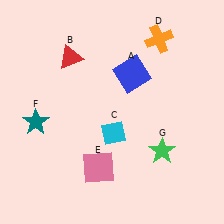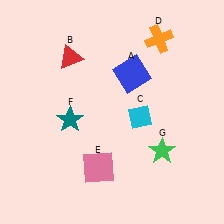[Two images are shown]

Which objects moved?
The objects that moved are: the cyan diamond (C), the teal star (F).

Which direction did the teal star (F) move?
The teal star (F) moved right.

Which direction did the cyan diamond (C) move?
The cyan diamond (C) moved right.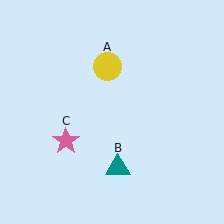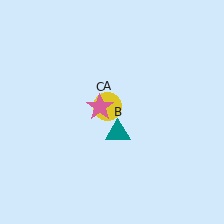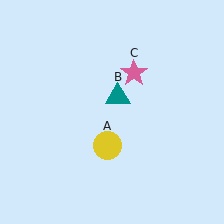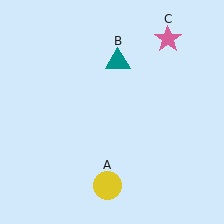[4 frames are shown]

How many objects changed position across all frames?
3 objects changed position: yellow circle (object A), teal triangle (object B), pink star (object C).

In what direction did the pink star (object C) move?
The pink star (object C) moved up and to the right.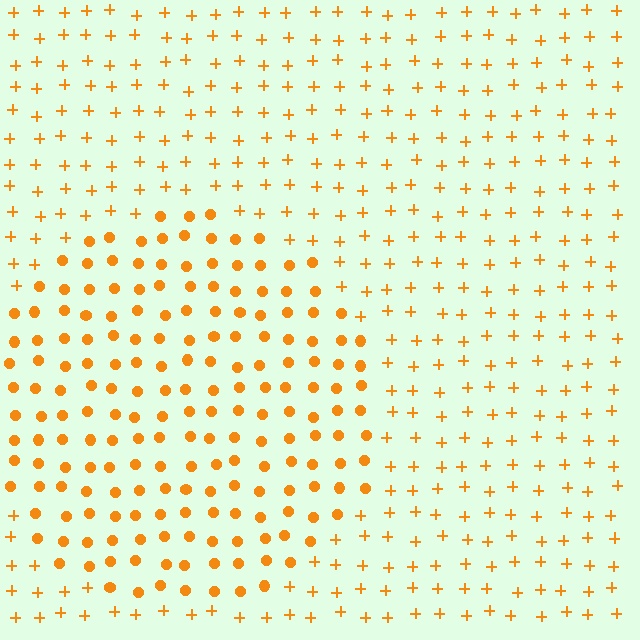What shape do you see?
I see a circle.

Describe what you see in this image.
The image is filled with small orange elements arranged in a uniform grid. A circle-shaped region contains circles, while the surrounding area contains plus signs. The boundary is defined purely by the change in element shape.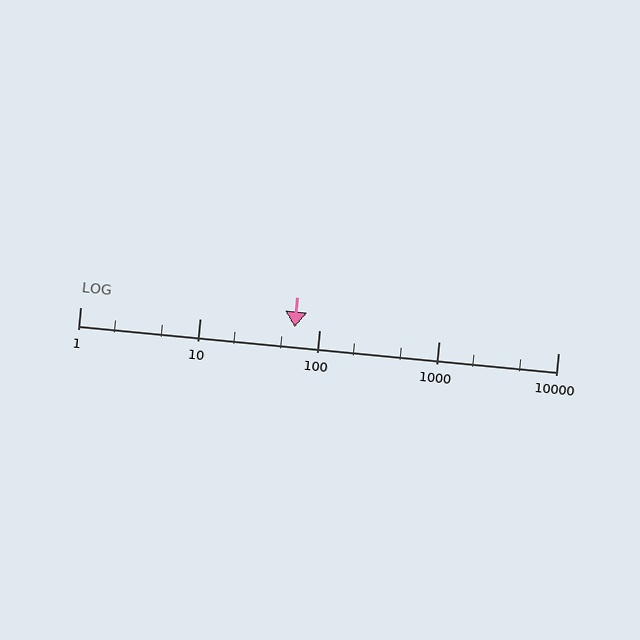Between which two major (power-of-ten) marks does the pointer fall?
The pointer is between 10 and 100.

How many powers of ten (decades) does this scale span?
The scale spans 4 decades, from 1 to 10000.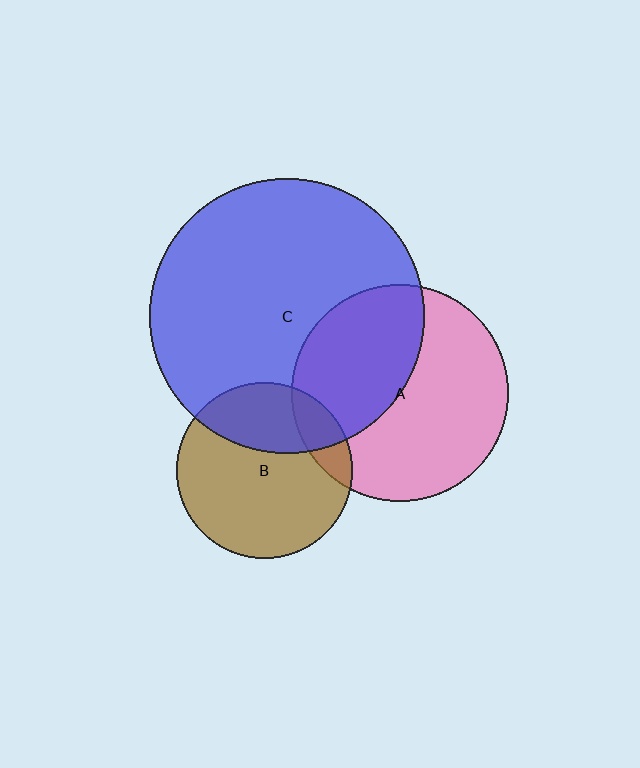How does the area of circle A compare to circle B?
Approximately 1.5 times.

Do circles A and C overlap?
Yes.